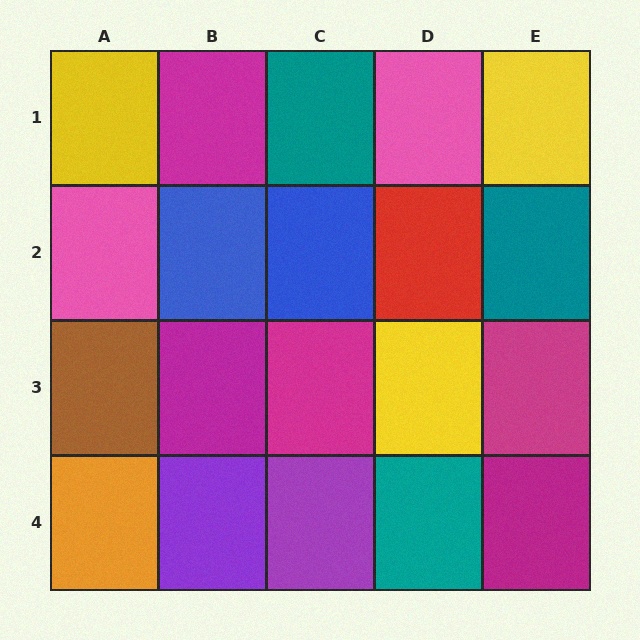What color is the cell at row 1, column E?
Yellow.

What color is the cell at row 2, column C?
Blue.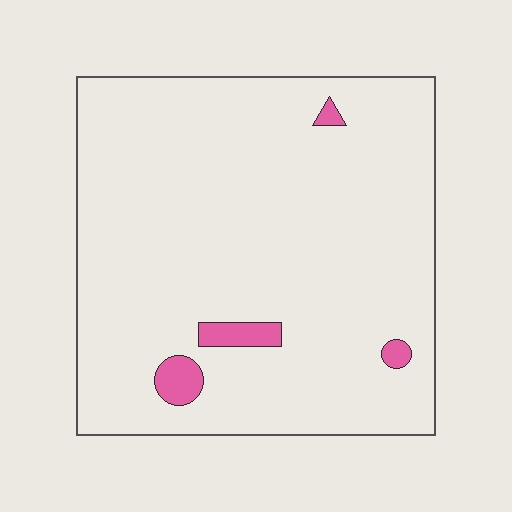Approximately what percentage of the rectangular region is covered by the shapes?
Approximately 5%.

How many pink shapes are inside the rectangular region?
4.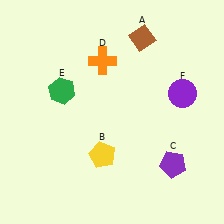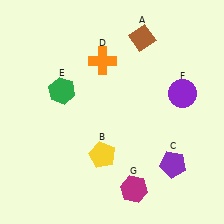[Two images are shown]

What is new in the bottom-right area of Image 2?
A magenta hexagon (G) was added in the bottom-right area of Image 2.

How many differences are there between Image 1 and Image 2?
There is 1 difference between the two images.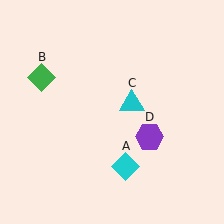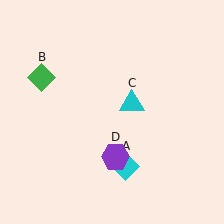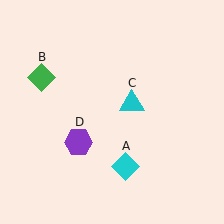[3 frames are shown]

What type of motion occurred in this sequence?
The purple hexagon (object D) rotated clockwise around the center of the scene.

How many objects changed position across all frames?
1 object changed position: purple hexagon (object D).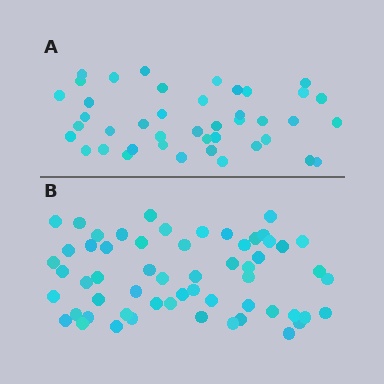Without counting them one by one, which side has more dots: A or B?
Region B (the bottom region) has more dots.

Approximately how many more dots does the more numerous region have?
Region B has approximately 15 more dots than region A.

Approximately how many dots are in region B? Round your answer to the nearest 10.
About 60 dots. (The exact count is 58, which rounds to 60.)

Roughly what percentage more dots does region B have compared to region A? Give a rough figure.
About 40% more.